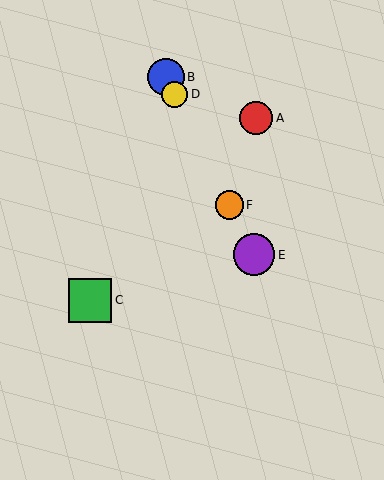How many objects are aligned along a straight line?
4 objects (B, D, E, F) are aligned along a straight line.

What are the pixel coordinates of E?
Object E is at (254, 255).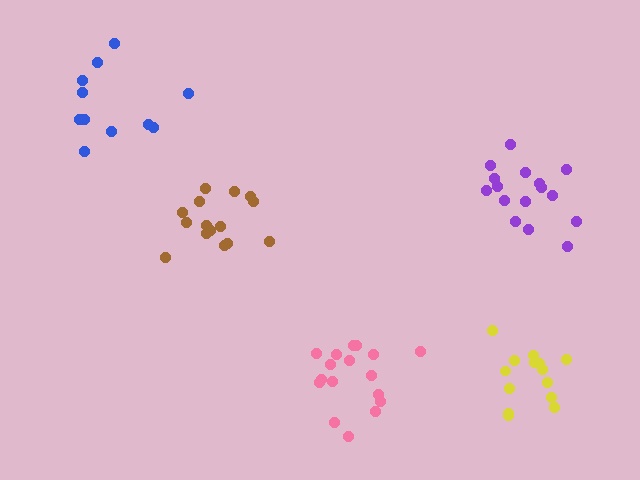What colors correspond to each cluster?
The clusters are colored: blue, yellow, brown, purple, pink.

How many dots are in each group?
Group 1: 11 dots, Group 2: 14 dots, Group 3: 15 dots, Group 4: 16 dots, Group 5: 17 dots (73 total).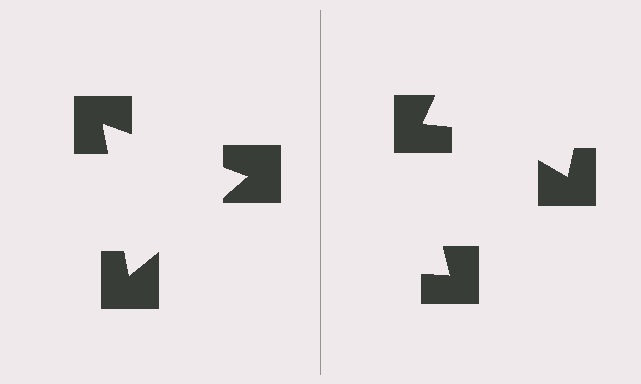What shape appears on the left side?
An illusory triangle.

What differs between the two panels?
The notched squares are positioned identically on both sides; only the wedge orientations differ. On the left they align to a triangle; on the right they are misaligned.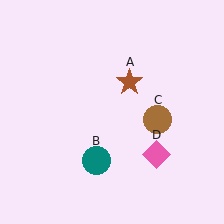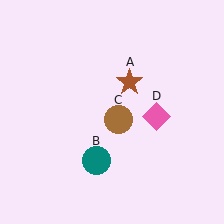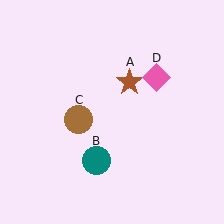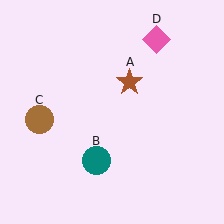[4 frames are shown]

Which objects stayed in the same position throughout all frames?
Brown star (object A) and teal circle (object B) remained stationary.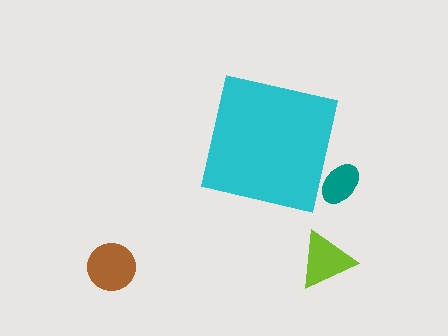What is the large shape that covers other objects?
A cyan square.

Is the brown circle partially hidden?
No, the brown circle is fully visible.